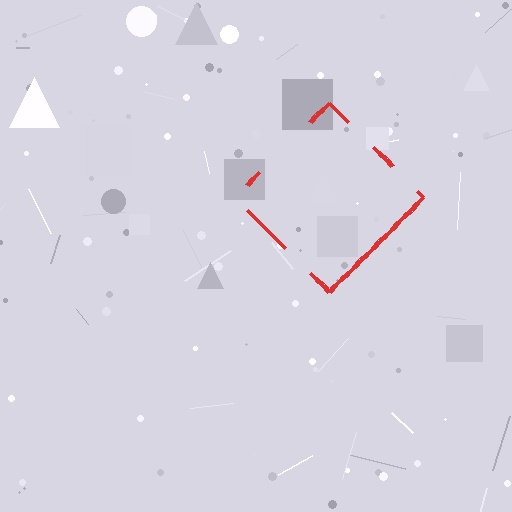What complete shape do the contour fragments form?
The contour fragments form a diamond.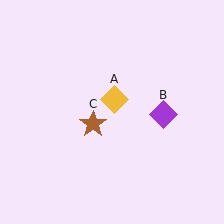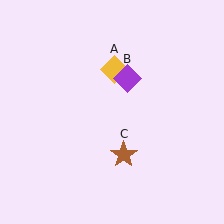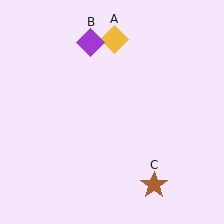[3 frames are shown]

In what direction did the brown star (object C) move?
The brown star (object C) moved down and to the right.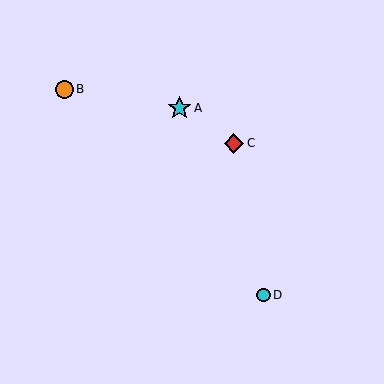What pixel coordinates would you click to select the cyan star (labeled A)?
Click at (179, 108) to select the cyan star A.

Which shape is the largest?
The cyan star (labeled A) is the largest.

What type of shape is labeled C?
Shape C is a red diamond.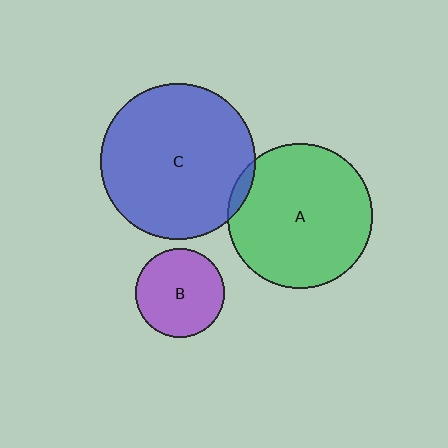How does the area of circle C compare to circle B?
Approximately 3.0 times.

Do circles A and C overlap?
Yes.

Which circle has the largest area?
Circle C (blue).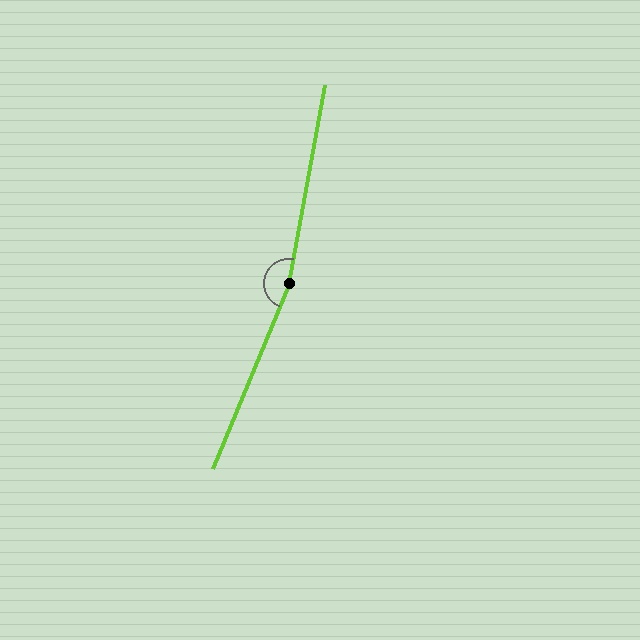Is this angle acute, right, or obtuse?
It is obtuse.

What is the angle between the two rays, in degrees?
Approximately 168 degrees.